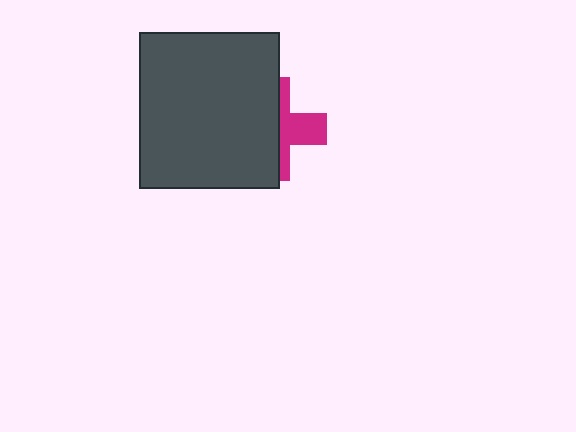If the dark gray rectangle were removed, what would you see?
You would see the complete magenta cross.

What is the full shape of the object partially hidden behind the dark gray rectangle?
The partially hidden object is a magenta cross.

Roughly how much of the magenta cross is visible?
A small part of it is visible (roughly 40%).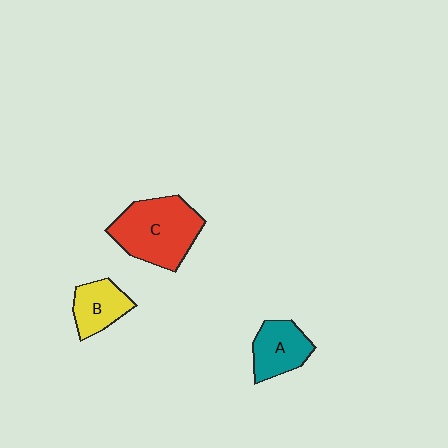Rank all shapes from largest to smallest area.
From largest to smallest: C (red), A (teal), B (yellow).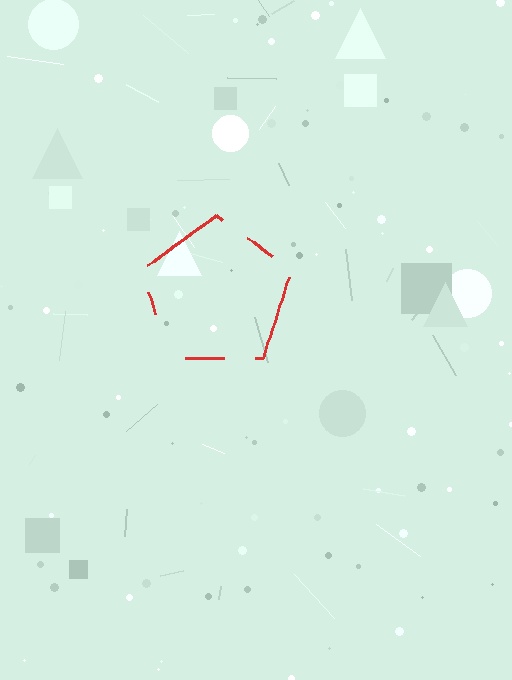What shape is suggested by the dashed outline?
The dashed outline suggests a pentagon.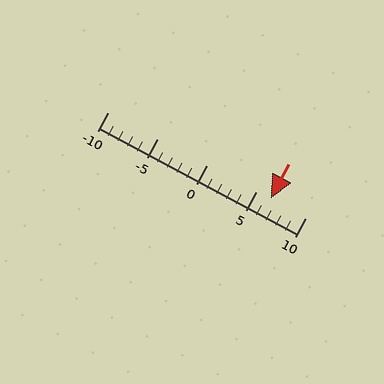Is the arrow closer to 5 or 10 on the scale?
The arrow is closer to 5.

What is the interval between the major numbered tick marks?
The major tick marks are spaced 5 units apart.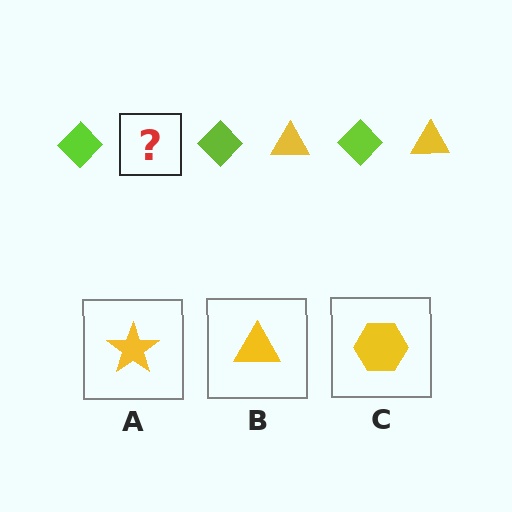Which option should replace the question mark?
Option B.